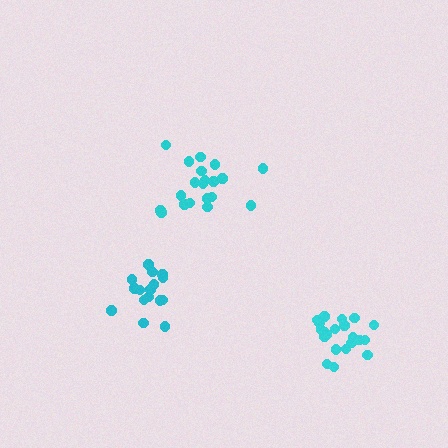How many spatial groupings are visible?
There are 3 spatial groupings.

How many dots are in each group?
Group 1: 21 dots, Group 2: 21 dots, Group 3: 16 dots (58 total).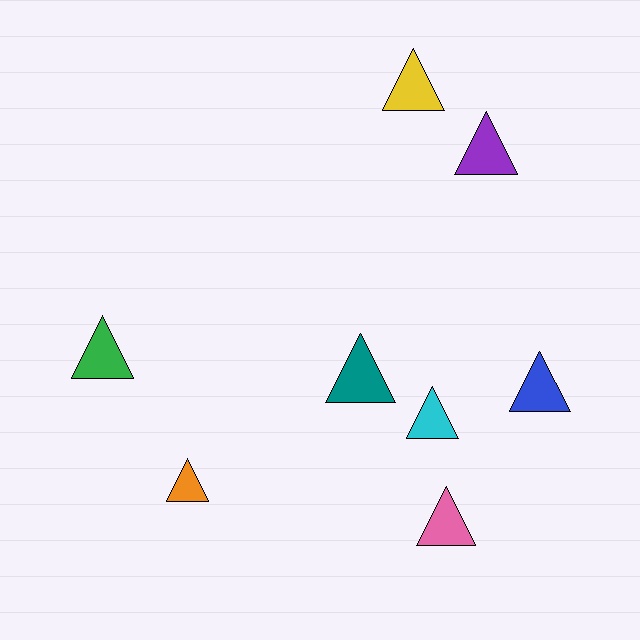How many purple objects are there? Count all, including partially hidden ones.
There is 1 purple object.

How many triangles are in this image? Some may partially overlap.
There are 8 triangles.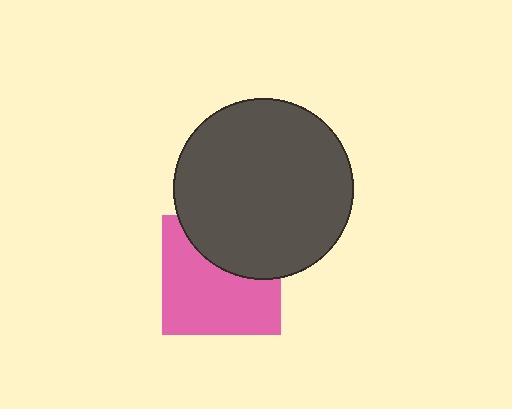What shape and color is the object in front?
The object in front is a dark gray circle.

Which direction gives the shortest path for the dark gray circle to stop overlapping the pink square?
Moving up gives the shortest separation.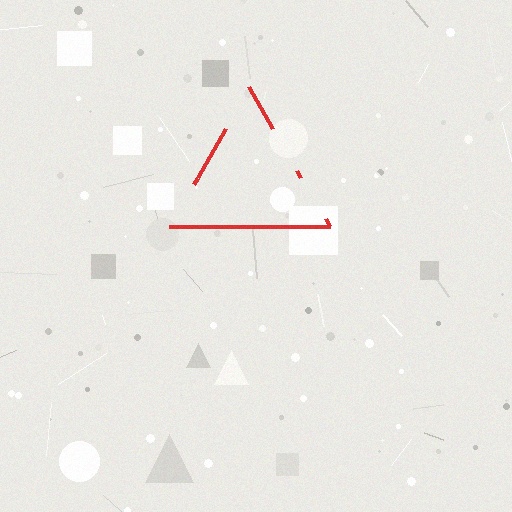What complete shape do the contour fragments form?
The contour fragments form a triangle.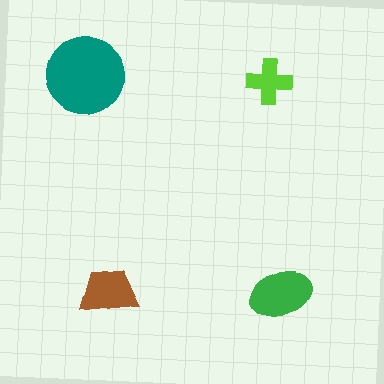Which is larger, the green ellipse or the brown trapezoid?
The green ellipse.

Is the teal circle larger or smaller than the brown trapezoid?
Larger.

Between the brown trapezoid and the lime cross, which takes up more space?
The brown trapezoid.